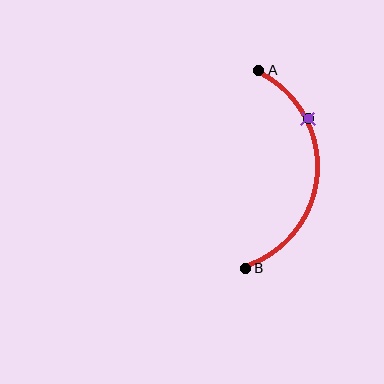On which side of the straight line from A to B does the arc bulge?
The arc bulges to the right of the straight line connecting A and B.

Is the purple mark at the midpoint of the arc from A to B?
No. The purple mark lies on the arc but is closer to endpoint A. The arc midpoint would be at the point on the curve equidistant along the arc from both A and B.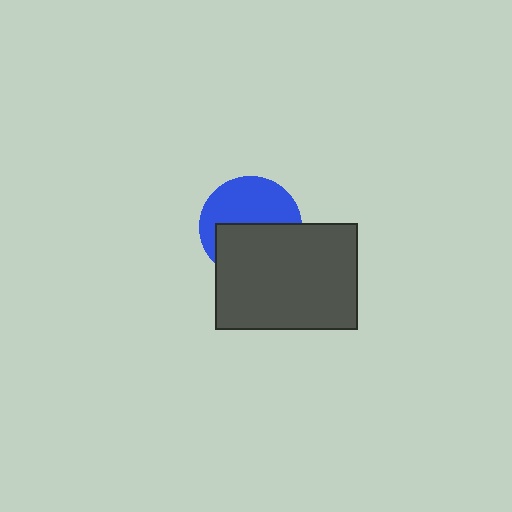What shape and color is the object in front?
The object in front is a dark gray rectangle.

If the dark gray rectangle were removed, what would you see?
You would see the complete blue circle.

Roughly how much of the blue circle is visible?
About half of it is visible (roughly 51%).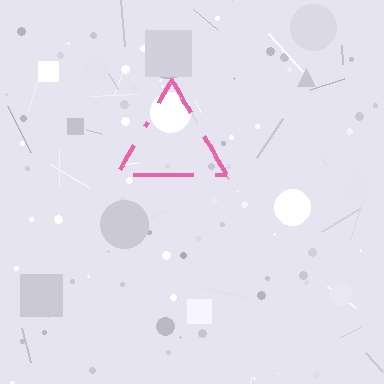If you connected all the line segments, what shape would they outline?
They would outline a triangle.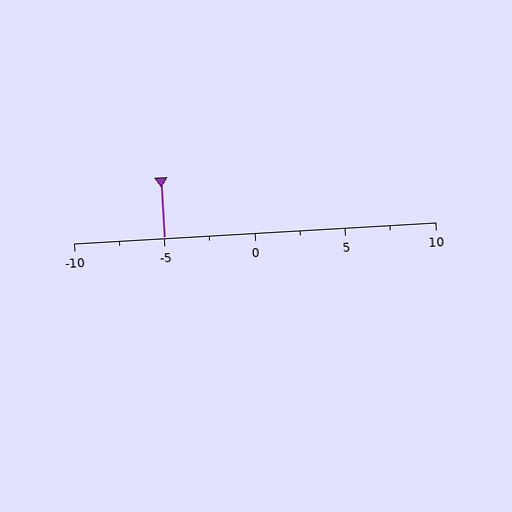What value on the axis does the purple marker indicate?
The marker indicates approximately -5.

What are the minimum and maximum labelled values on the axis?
The axis runs from -10 to 10.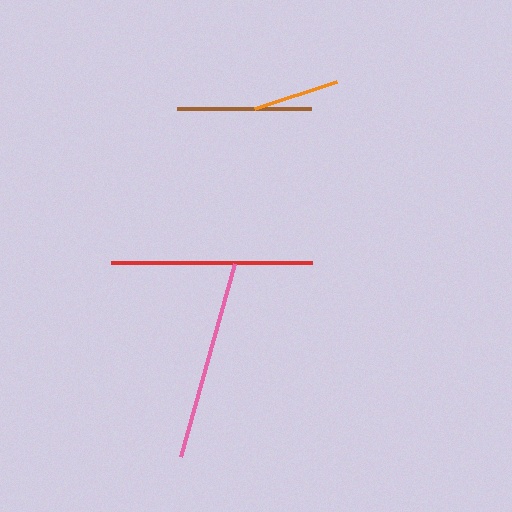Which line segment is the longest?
The red line is the longest at approximately 202 pixels.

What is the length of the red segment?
The red segment is approximately 202 pixels long.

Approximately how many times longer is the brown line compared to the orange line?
The brown line is approximately 1.6 times the length of the orange line.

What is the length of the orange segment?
The orange segment is approximately 86 pixels long.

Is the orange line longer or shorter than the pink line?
The pink line is longer than the orange line.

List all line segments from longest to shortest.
From longest to shortest: red, pink, brown, orange.